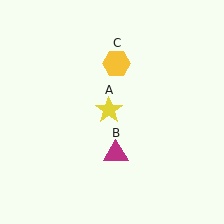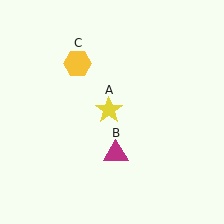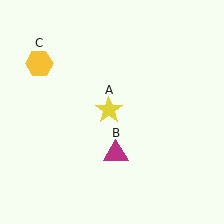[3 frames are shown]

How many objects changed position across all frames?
1 object changed position: yellow hexagon (object C).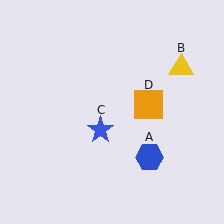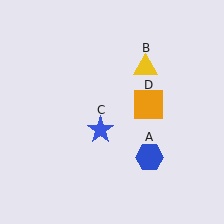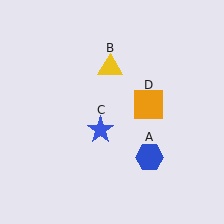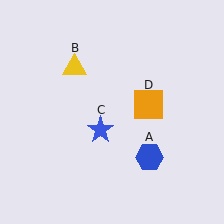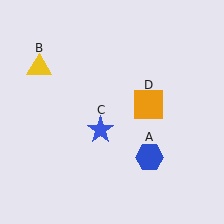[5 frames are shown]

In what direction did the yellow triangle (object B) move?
The yellow triangle (object B) moved left.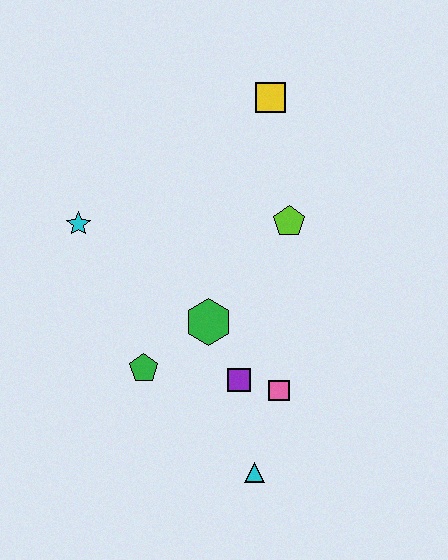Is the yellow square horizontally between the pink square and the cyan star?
Yes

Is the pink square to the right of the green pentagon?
Yes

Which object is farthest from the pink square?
The yellow square is farthest from the pink square.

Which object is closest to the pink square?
The purple square is closest to the pink square.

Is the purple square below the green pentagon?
Yes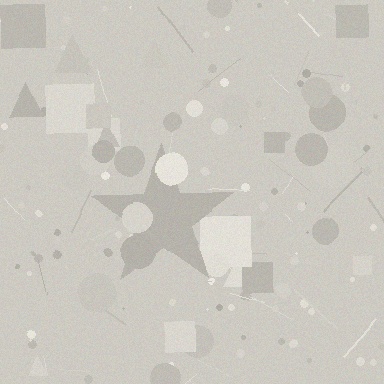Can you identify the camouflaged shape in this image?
The camouflaged shape is a star.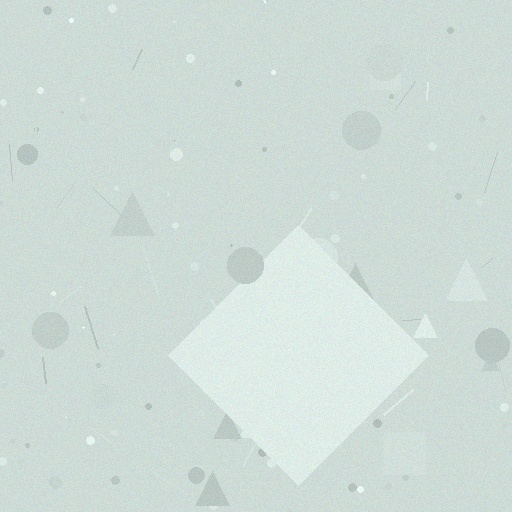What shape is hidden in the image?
A diamond is hidden in the image.